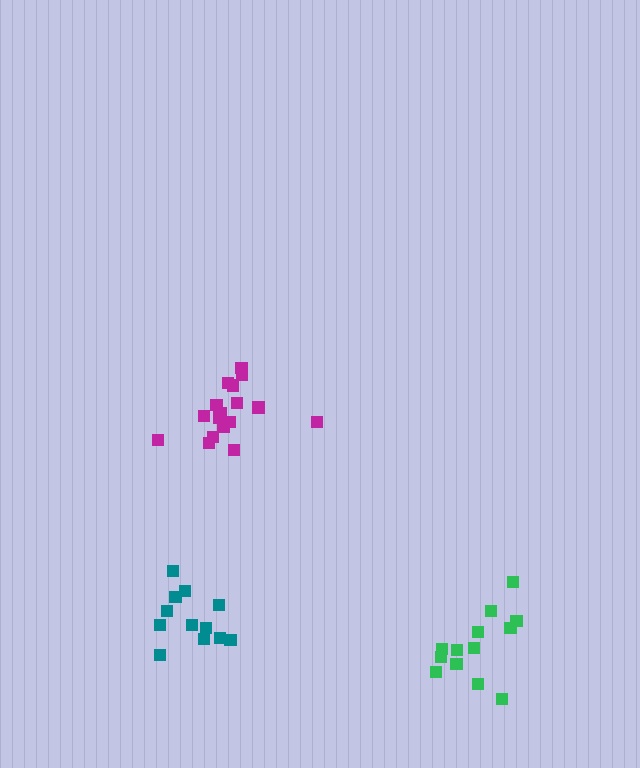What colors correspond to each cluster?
The clusters are colored: teal, green, magenta.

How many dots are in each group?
Group 1: 12 dots, Group 2: 13 dots, Group 3: 17 dots (42 total).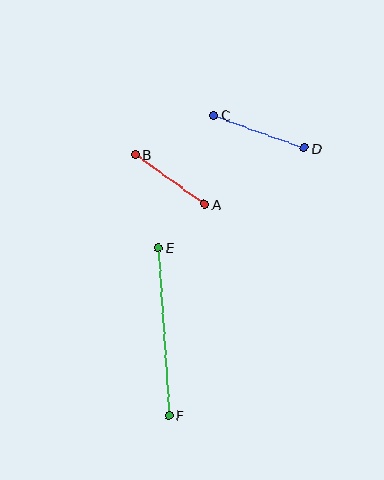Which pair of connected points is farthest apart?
Points E and F are farthest apart.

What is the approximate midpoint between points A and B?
The midpoint is at approximately (170, 180) pixels.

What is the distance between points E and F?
The distance is approximately 168 pixels.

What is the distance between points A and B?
The distance is approximately 85 pixels.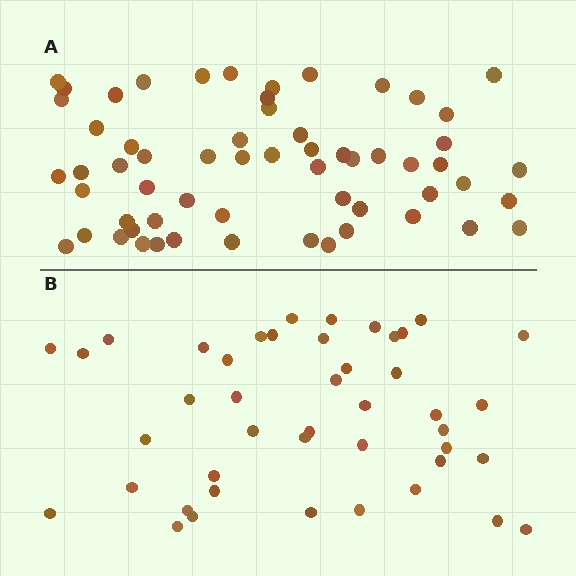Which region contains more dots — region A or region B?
Region A (the top region) has more dots.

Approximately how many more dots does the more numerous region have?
Region A has approximately 15 more dots than region B.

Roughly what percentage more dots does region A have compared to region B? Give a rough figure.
About 35% more.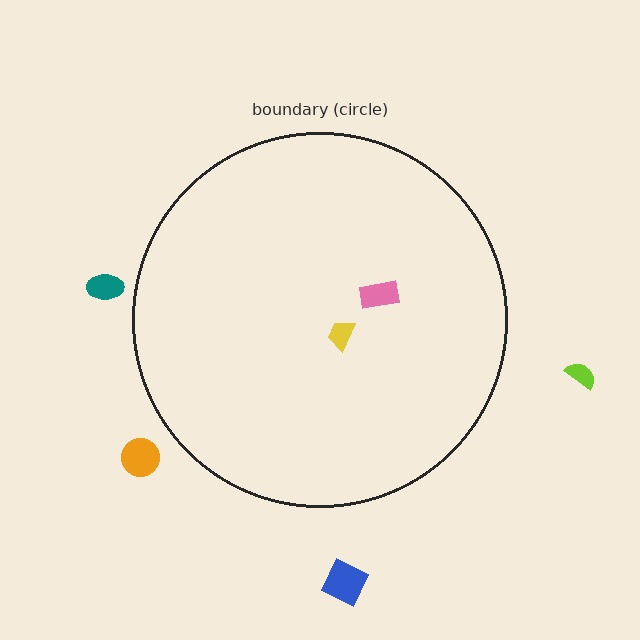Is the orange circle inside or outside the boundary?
Outside.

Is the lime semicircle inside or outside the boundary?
Outside.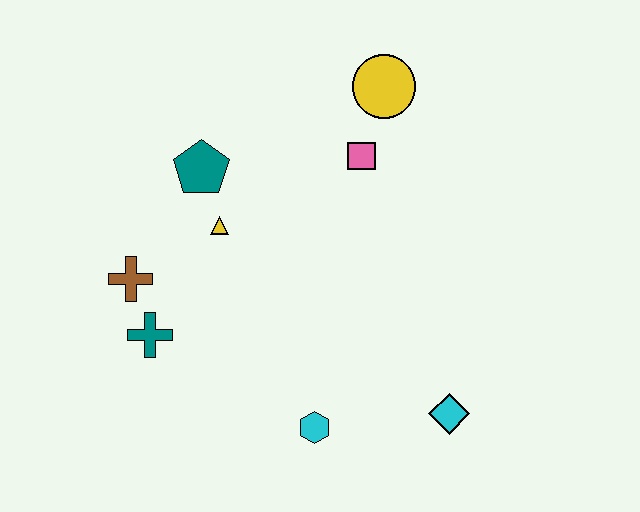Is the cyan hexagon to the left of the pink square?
Yes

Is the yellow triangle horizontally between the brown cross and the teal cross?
No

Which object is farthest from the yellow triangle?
The cyan diamond is farthest from the yellow triangle.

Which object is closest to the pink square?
The yellow circle is closest to the pink square.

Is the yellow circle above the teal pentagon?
Yes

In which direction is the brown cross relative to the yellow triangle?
The brown cross is to the left of the yellow triangle.